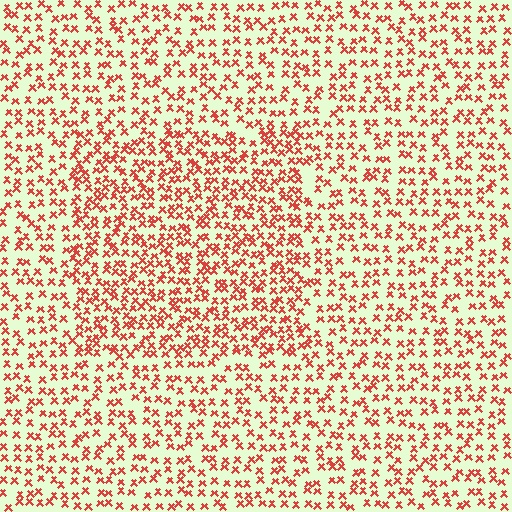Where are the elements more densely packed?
The elements are more densely packed inside the rectangle boundary.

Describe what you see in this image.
The image contains small red elements arranged at two different densities. A rectangle-shaped region is visible where the elements are more densely packed than the surrounding area.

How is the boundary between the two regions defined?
The boundary is defined by a change in element density (approximately 1.6x ratio). All elements are the same color, size, and shape.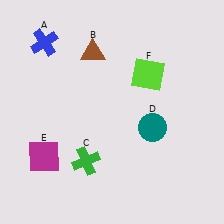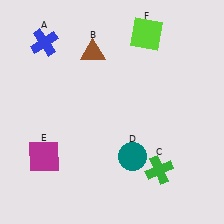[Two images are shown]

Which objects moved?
The objects that moved are: the green cross (C), the teal circle (D), the lime square (F).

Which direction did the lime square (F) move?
The lime square (F) moved up.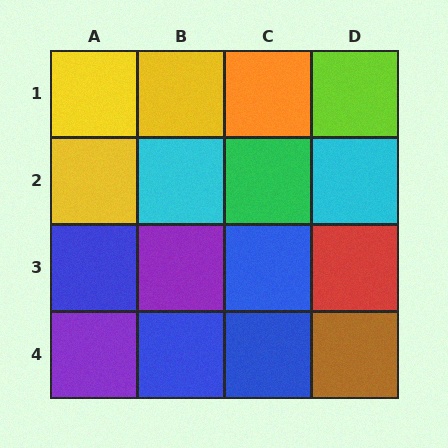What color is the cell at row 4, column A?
Purple.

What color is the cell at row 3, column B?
Purple.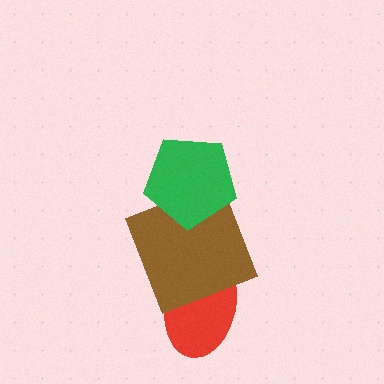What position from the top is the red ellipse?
The red ellipse is 3rd from the top.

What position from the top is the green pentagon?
The green pentagon is 1st from the top.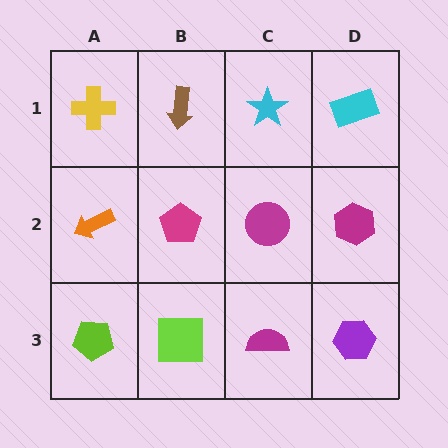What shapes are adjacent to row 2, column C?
A cyan star (row 1, column C), a magenta semicircle (row 3, column C), a magenta pentagon (row 2, column B), a magenta hexagon (row 2, column D).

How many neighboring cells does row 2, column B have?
4.